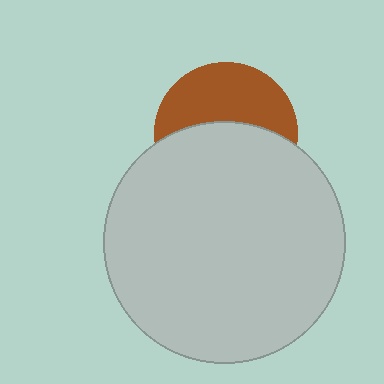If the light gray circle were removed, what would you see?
You would see the complete brown circle.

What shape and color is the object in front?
The object in front is a light gray circle.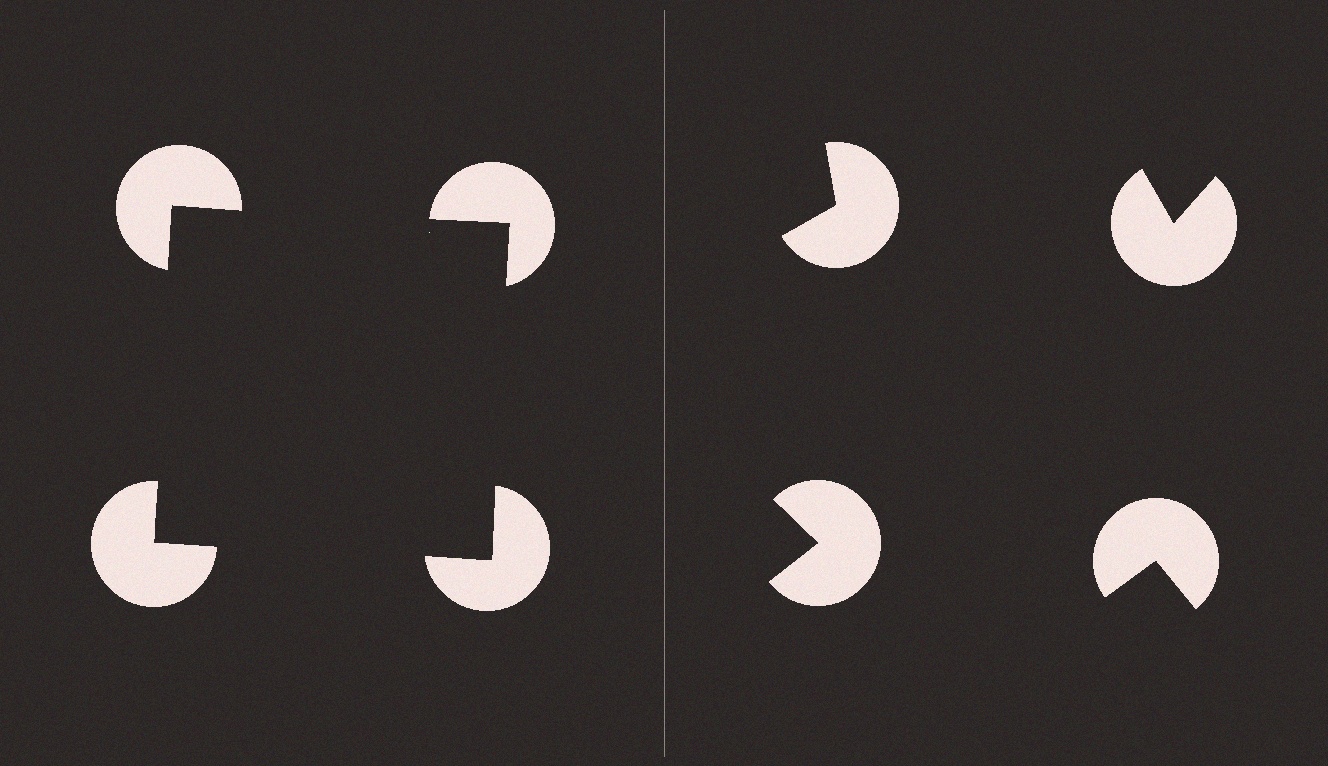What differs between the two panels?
The pac-man discs are positioned identically on both sides; only the wedge orientations differ. On the left they align to a square; on the right they are misaligned.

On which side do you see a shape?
An illusory square appears on the left side. On the right side the wedge cuts are rotated, so no coherent shape forms.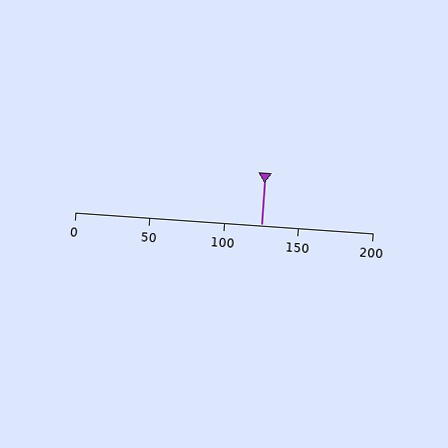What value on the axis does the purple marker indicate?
The marker indicates approximately 125.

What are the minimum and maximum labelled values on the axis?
The axis runs from 0 to 200.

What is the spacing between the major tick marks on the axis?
The major ticks are spaced 50 apart.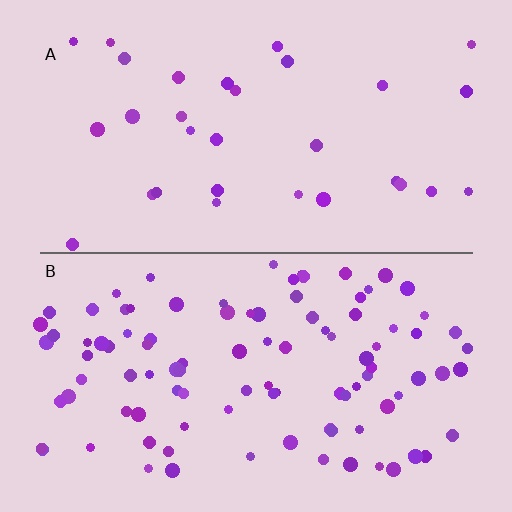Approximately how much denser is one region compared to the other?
Approximately 3.2× — region B over region A.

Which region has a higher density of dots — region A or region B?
B (the bottom).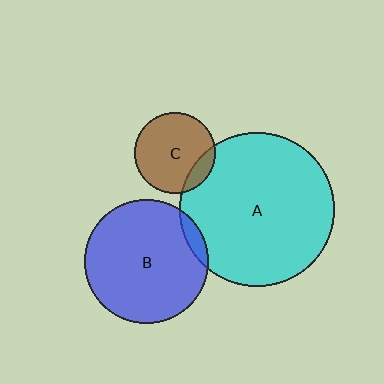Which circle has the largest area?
Circle A (cyan).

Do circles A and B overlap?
Yes.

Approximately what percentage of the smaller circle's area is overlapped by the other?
Approximately 5%.